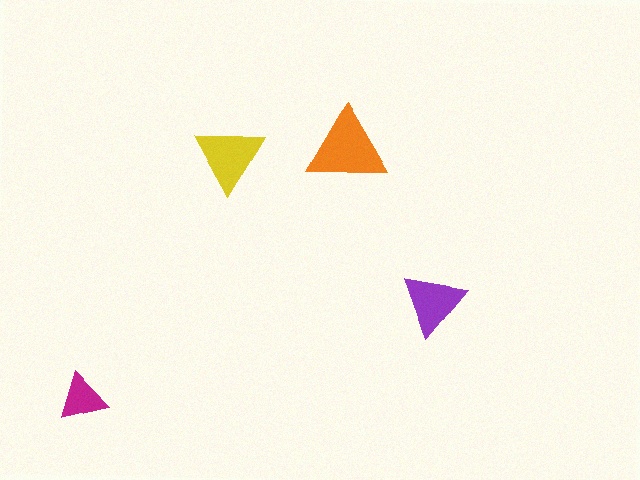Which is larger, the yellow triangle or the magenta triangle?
The yellow one.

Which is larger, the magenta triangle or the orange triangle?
The orange one.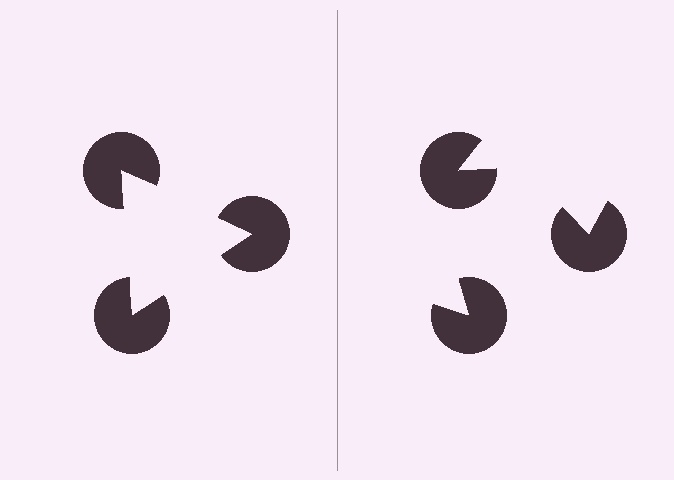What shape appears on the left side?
An illusory triangle.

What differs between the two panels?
The pac-man discs are positioned identically on both sides; only the wedge orientations differ. On the left they align to a triangle; on the right they are misaligned.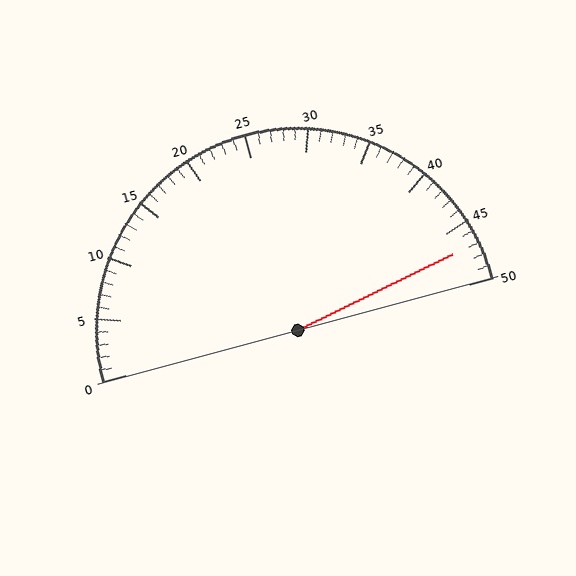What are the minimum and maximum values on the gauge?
The gauge ranges from 0 to 50.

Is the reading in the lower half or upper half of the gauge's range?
The reading is in the upper half of the range (0 to 50).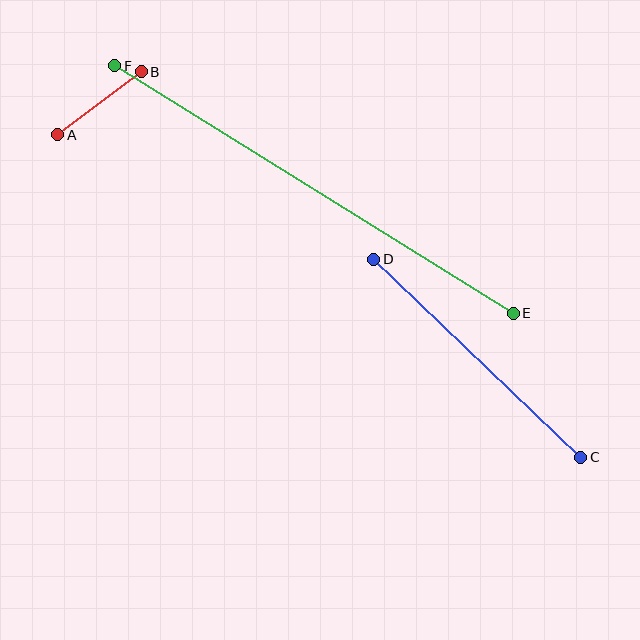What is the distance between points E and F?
The distance is approximately 469 pixels.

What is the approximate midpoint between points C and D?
The midpoint is at approximately (477, 358) pixels.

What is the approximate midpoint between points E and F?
The midpoint is at approximately (314, 190) pixels.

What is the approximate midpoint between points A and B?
The midpoint is at approximately (99, 103) pixels.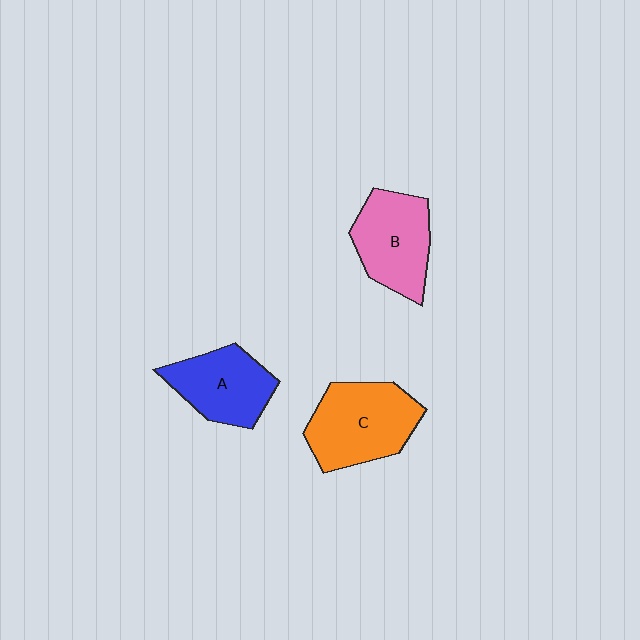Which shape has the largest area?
Shape C (orange).